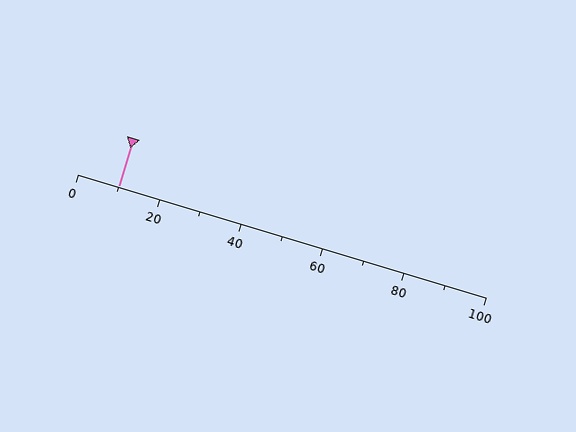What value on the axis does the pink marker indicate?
The marker indicates approximately 10.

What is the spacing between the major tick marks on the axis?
The major ticks are spaced 20 apart.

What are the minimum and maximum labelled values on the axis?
The axis runs from 0 to 100.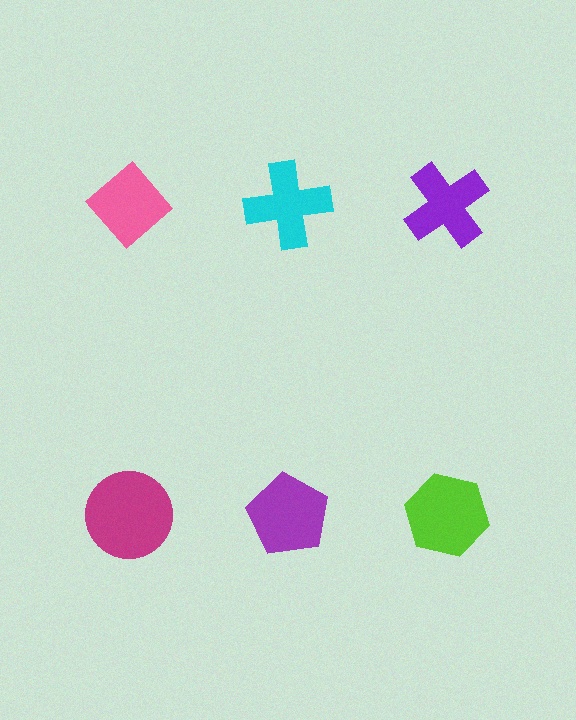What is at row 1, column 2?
A cyan cross.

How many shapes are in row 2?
3 shapes.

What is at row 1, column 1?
A pink diamond.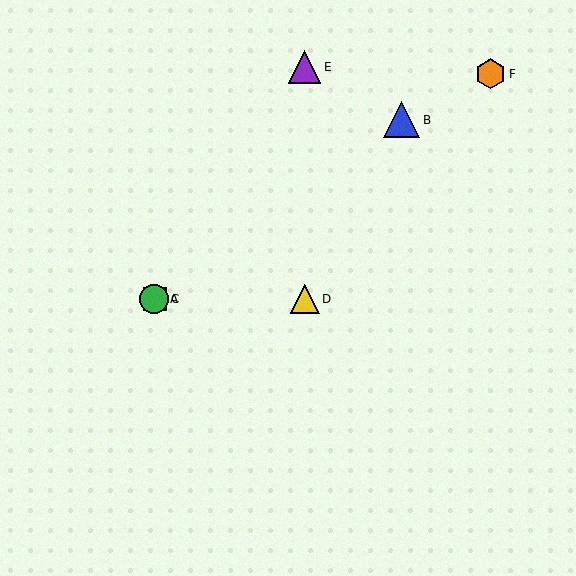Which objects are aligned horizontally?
Objects A, C, D are aligned horizontally.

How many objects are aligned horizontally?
3 objects (A, C, D) are aligned horizontally.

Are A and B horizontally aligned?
No, A is at y≈299 and B is at y≈120.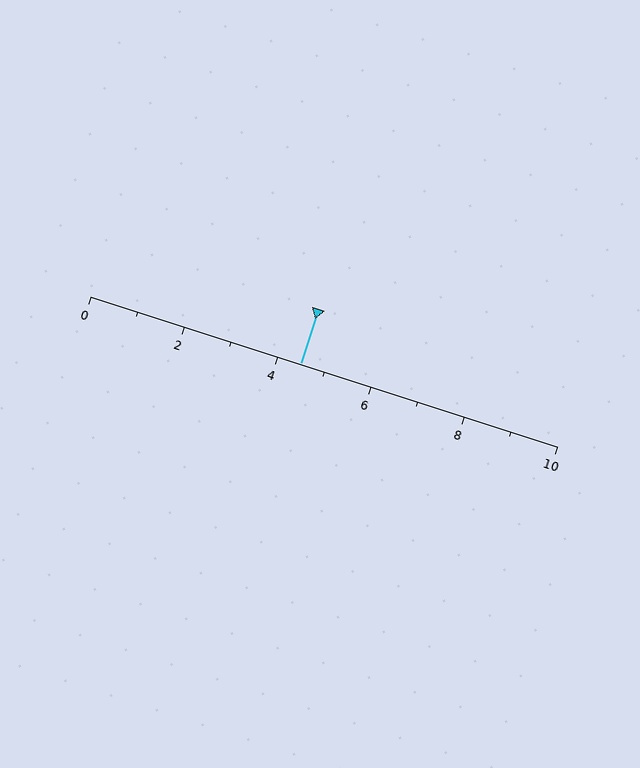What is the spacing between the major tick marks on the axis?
The major ticks are spaced 2 apart.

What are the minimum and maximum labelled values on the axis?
The axis runs from 0 to 10.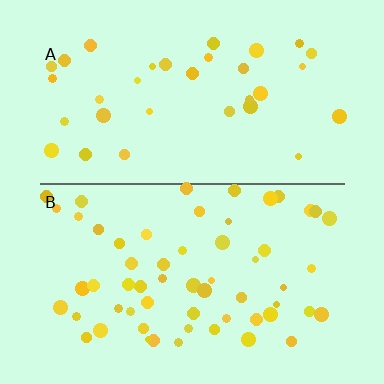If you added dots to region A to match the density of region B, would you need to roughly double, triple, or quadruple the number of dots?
Approximately double.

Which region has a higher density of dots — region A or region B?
B (the bottom).